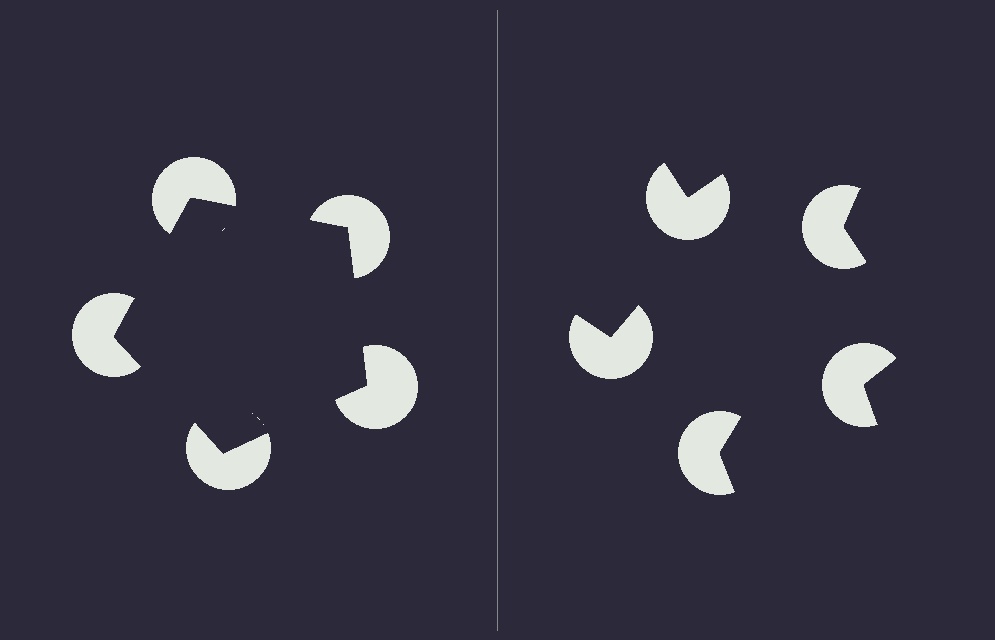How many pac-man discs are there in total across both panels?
10 — 5 on each side.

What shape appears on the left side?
An illusory pentagon.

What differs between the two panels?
The pac-man discs are positioned identically on both sides; only the wedge orientations differ. On the left they align to a pentagon; on the right they are misaligned.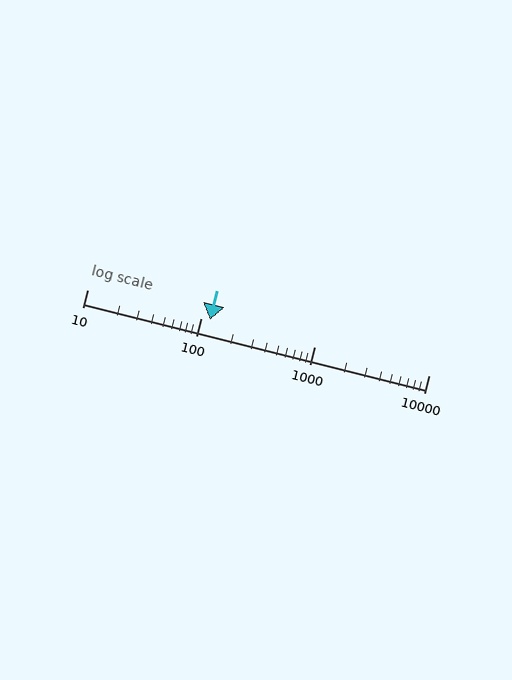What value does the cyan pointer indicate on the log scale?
The pointer indicates approximately 120.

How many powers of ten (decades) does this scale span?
The scale spans 3 decades, from 10 to 10000.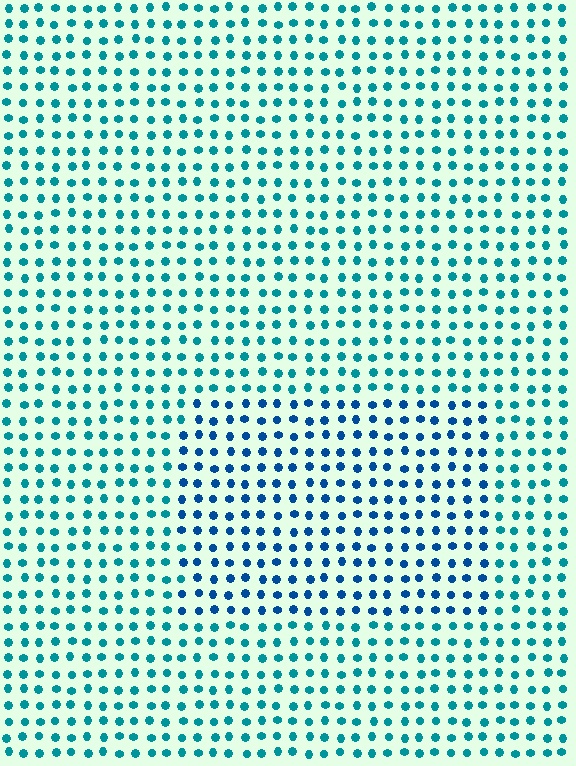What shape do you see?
I see a rectangle.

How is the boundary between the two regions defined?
The boundary is defined purely by a slight shift in hue (about 28 degrees). Spacing, size, and orientation are identical on both sides.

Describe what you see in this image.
The image is filled with small teal elements in a uniform arrangement. A rectangle-shaped region is visible where the elements are tinted to a slightly different hue, forming a subtle color boundary.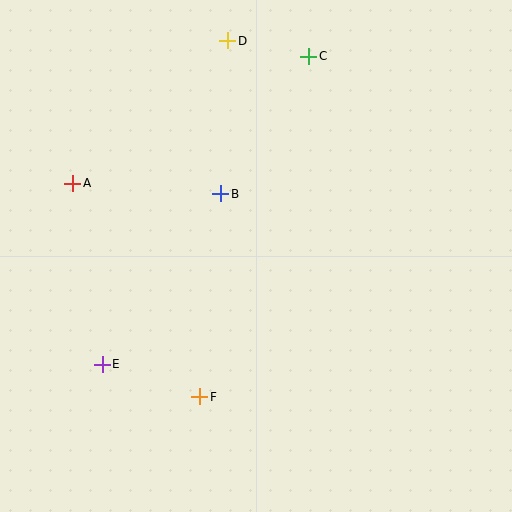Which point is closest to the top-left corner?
Point A is closest to the top-left corner.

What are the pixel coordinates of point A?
Point A is at (73, 183).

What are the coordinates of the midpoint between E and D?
The midpoint between E and D is at (165, 202).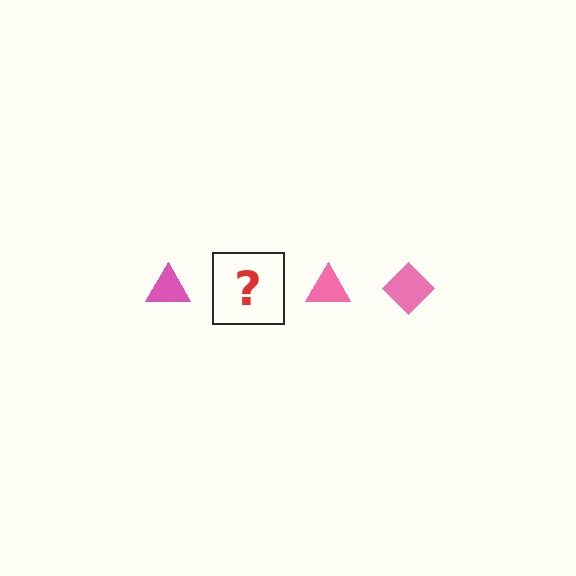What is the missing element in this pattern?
The missing element is a pink diamond.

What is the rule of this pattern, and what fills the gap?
The rule is that the pattern cycles through triangle, diamond shapes in pink. The gap should be filled with a pink diamond.